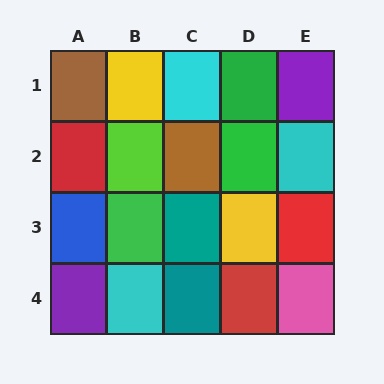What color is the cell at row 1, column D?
Green.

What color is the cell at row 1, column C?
Cyan.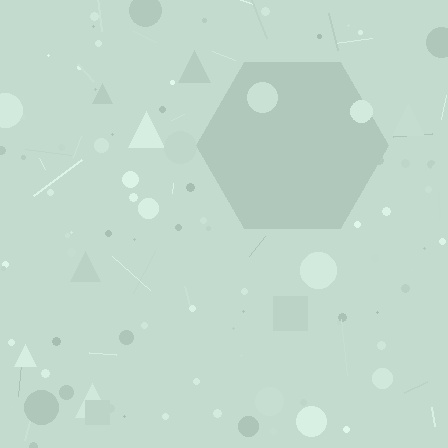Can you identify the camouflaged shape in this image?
The camouflaged shape is a hexagon.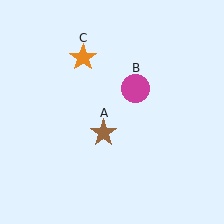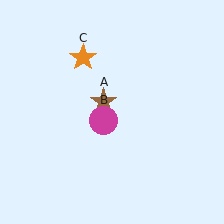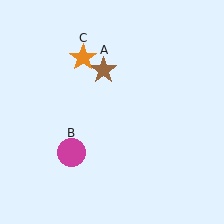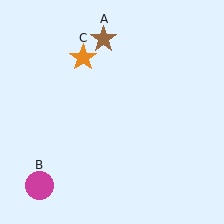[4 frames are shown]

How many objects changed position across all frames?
2 objects changed position: brown star (object A), magenta circle (object B).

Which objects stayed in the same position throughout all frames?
Orange star (object C) remained stationary.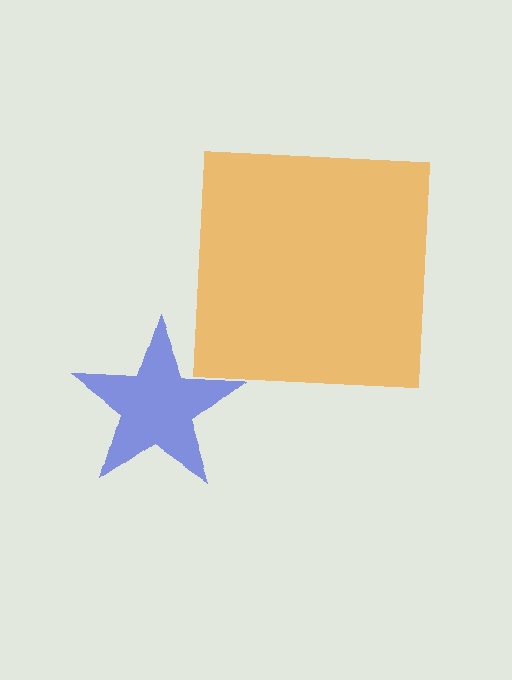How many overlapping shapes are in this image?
There are 2 overlapping shapes in the image.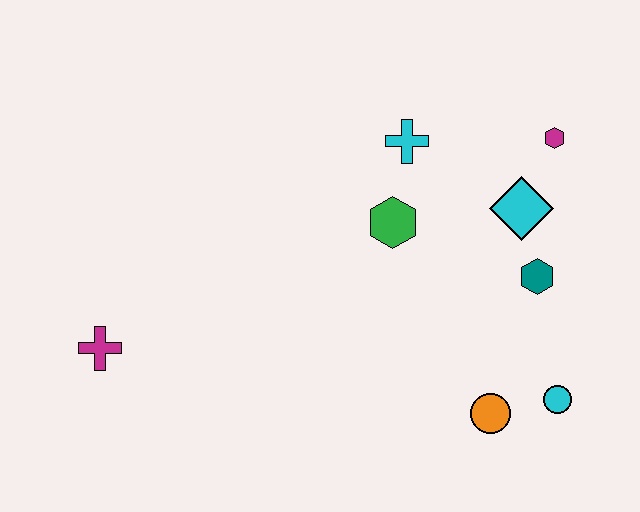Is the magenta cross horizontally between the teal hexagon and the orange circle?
No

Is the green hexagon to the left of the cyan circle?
Yes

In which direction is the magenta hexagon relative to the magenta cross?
The magenta hexagon is to the right of the magenta cross.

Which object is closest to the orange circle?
The cyan circle is closest to the orange circle.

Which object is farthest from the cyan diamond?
The magenta cross is farthest from the cyan diamond.